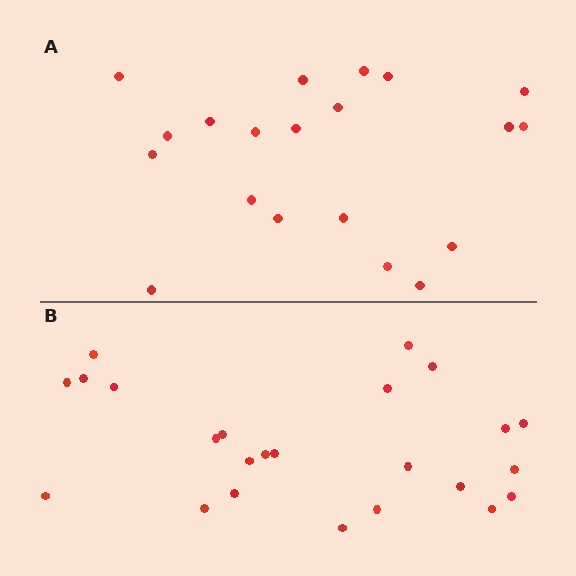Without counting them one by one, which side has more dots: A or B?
Region B (the bottom region) has more dots.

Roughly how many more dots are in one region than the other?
Region B has about 4 more dots than region A.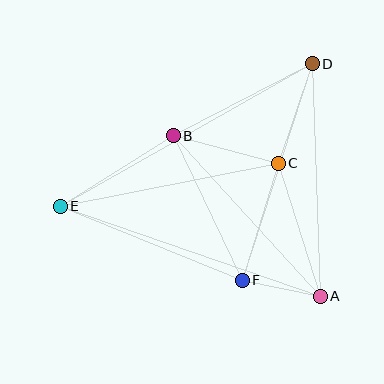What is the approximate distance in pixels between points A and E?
The distance between A and E is approximately 275 pixels.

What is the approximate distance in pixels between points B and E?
The distance between B and E is approximately 133 pixels.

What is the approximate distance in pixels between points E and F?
The distance between E and F is approximately 196 pixels.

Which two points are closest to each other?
Points A and F are closest to each other.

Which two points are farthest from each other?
Points D and E are farthest from each other.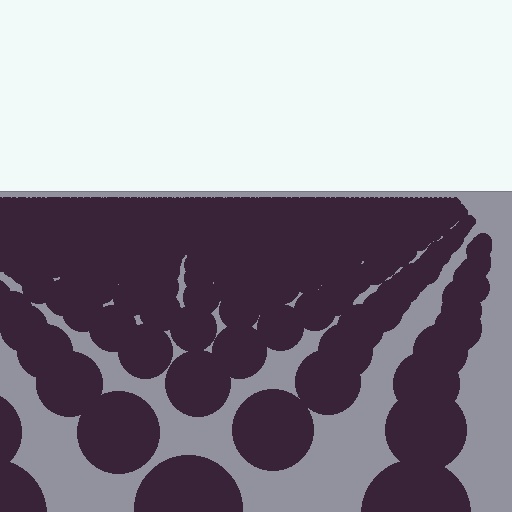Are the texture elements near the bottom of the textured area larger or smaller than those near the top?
Larger. Near the bottom, elements are closer to the viewer and appear at a bigger on-screen size.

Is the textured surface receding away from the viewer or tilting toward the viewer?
The surface is receding away from the viewer. Texture elements get smaller and denser toward the top.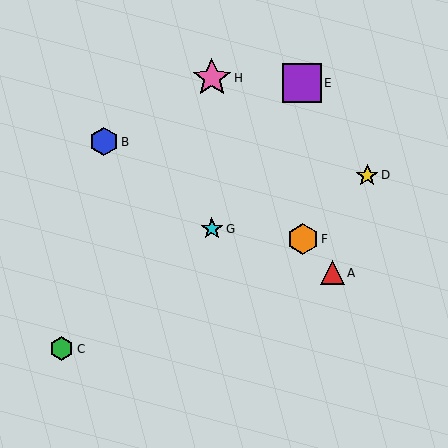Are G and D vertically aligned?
No, G is at x≈212 and D is at x≈367.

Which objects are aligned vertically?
Objects G, H are aligned vertically.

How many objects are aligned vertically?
2 objects (G, H) are aligned vertically.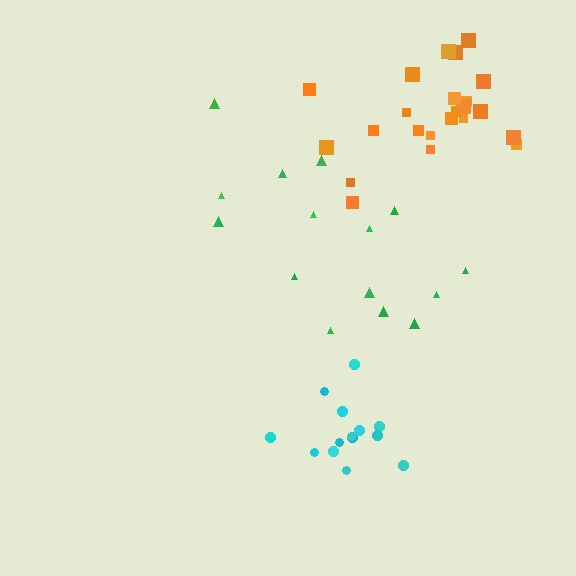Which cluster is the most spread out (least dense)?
Green.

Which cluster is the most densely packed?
Cyan.